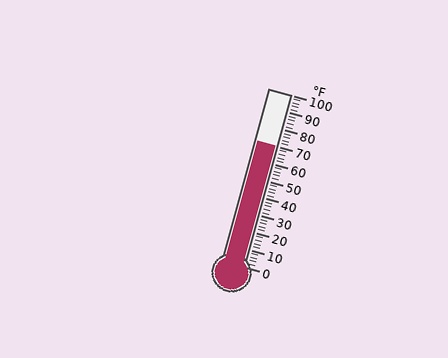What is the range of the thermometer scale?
The thermometer scale ranges from 0°F to 100°F.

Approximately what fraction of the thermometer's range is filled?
The thermometer is filled to approximately 70% of its range.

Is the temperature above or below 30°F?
The temperature is above 30°F.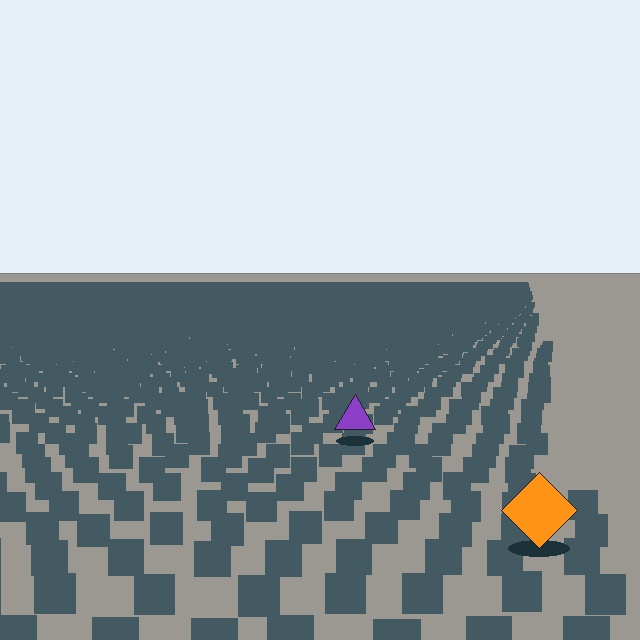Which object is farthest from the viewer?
The purple triangle is farthest from the viewer. It appears smaller and the ground texture around it is denser.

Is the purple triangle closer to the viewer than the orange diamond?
No. The orange diamond is closer — you can tell from the texture gradient: the ground texture is coarser near it.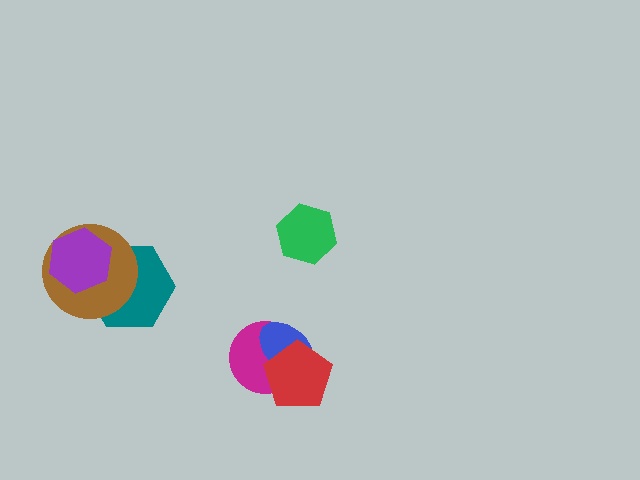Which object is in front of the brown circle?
The purple hexagon is in front of the brown circle.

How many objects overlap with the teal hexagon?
2 objects overlap with the teal hexagon.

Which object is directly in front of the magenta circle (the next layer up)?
The blue ellipse is directly in front of the magenta circle.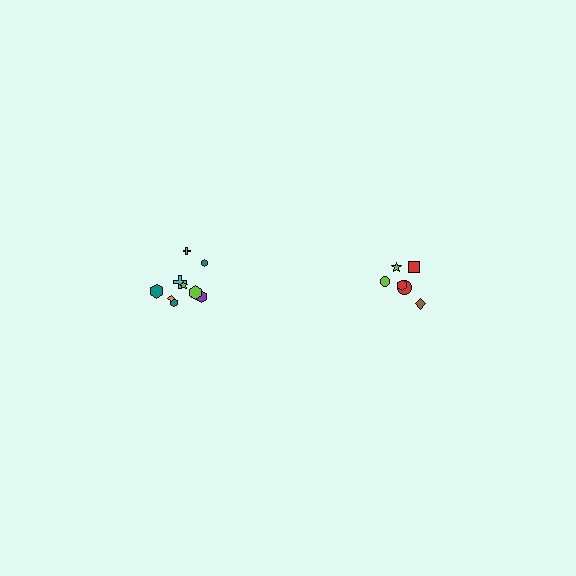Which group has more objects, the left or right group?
The left group.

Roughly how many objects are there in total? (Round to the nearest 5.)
Roughly 15 objects in total.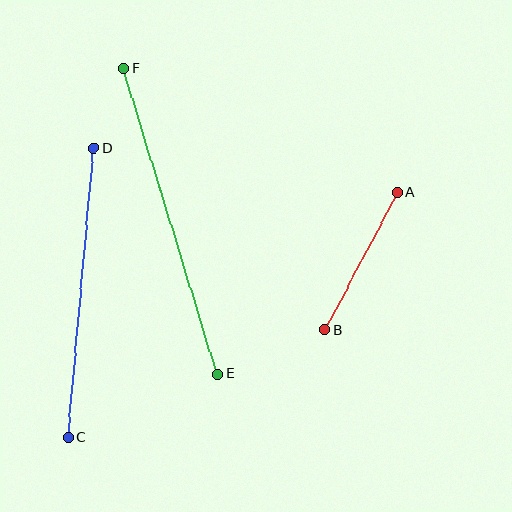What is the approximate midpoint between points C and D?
The midpoint is at approximately (81, 293) pixels.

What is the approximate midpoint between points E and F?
The midpoint is at approximately (171, 221) pixels.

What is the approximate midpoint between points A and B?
The midpoint is at approximately (361, 261) pixels.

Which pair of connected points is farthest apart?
Points E and F are farthest apart.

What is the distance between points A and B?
The distance is approximately 156 pixels.